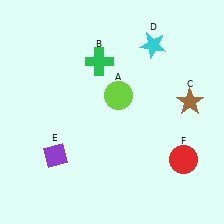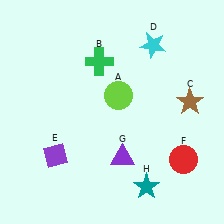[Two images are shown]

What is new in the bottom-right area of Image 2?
A purple triangle (G) was added in the bottom-right area of Image 2.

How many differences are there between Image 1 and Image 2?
There are 2 differences between the two images.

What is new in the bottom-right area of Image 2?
A teal star (H) was added in the bottom-right area of Image 2.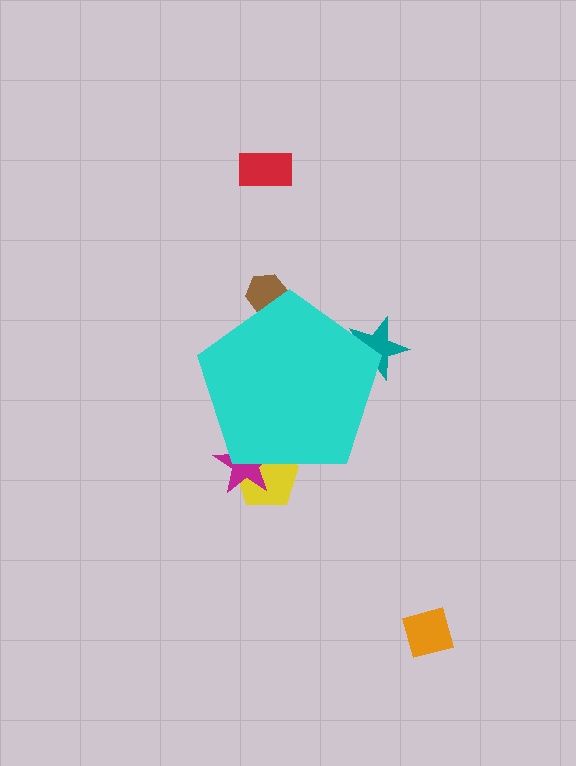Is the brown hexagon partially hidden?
Yes, the brown hexagon is partially hidden behind the cyan pentagon.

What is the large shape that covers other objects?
A cyan pentagon.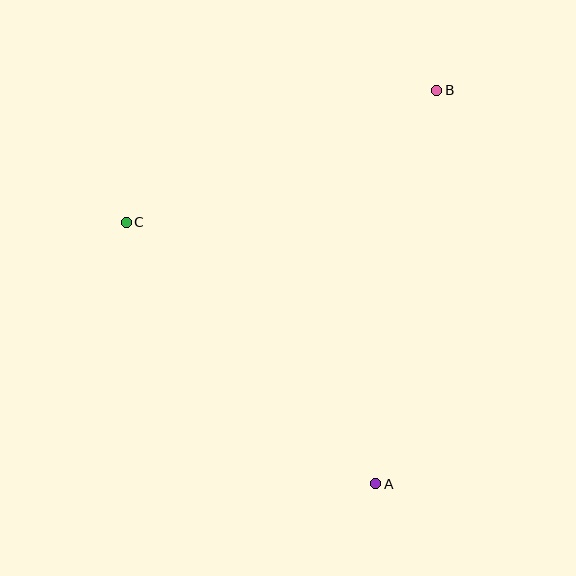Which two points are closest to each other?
Points B and C are closest to each other.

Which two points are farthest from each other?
Points A and B are farthest from each other.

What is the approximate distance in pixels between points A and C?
The distance between A and C is approximately 362 pixels.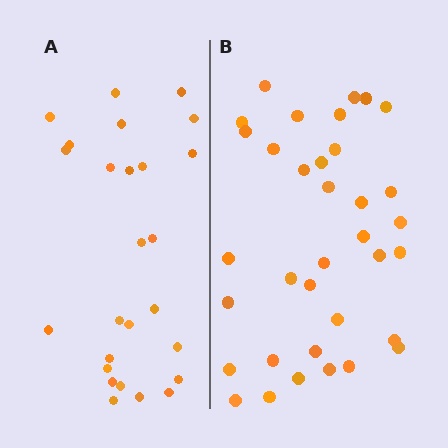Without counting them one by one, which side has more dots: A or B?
Region B (the right region) has more dots.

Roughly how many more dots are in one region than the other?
Region B has roughly 8 or so more dots than region A.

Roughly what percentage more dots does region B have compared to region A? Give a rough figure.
About 35% more.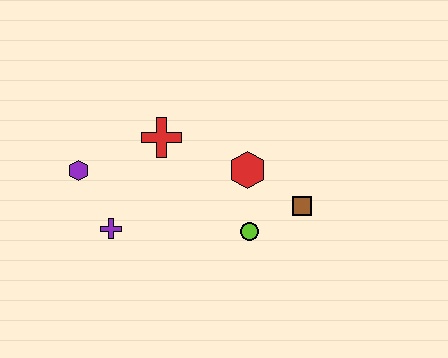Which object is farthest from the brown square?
The purple hexagon is farthest from the brown square.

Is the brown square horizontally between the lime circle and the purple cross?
No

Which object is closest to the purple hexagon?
The purple cross is closest to the purple hexagon.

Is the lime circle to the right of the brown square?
No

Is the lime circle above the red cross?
No